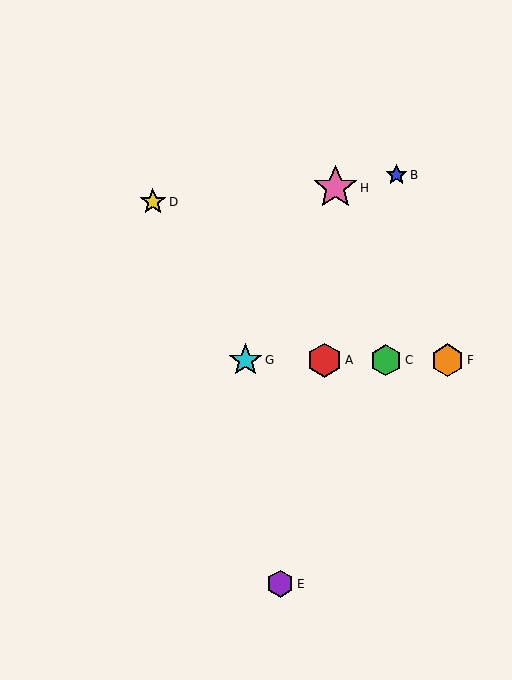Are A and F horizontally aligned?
Yes, both are at y≈360.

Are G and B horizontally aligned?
No, G is at y≈360 and B is at y≈175.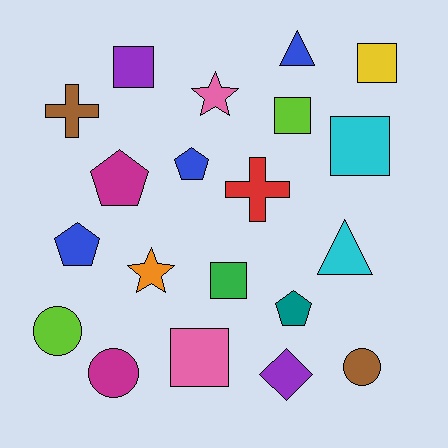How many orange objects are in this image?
There is 1 orange object.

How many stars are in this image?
There are 2 stars.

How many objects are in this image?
There are 20 objects.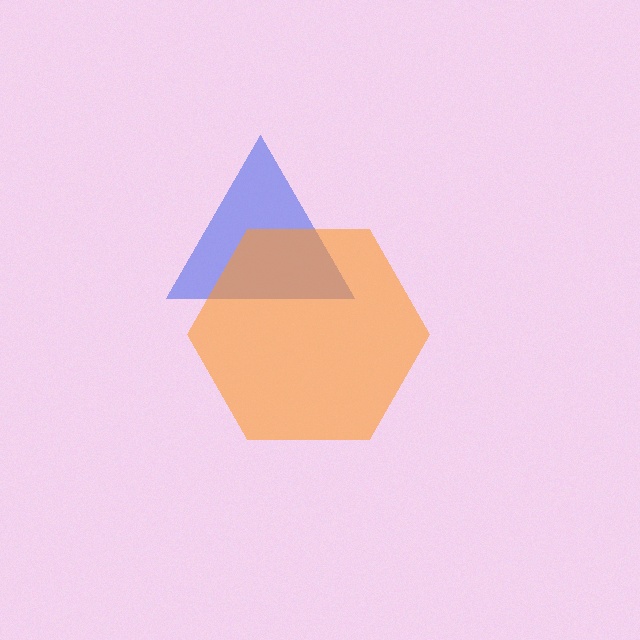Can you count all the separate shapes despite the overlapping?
Yes, there are 2 separate shapes.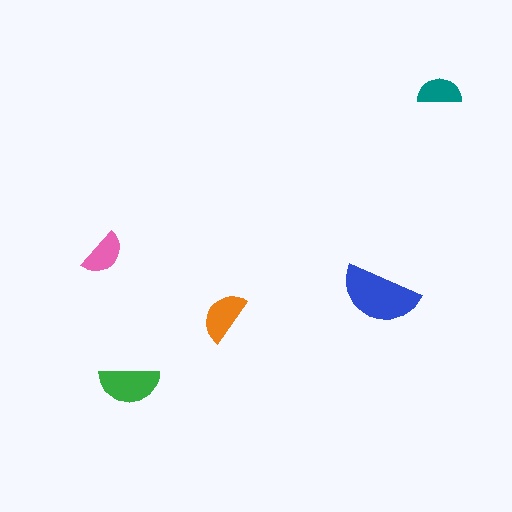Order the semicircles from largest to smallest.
the blue one, the green one, the orange one, the pink one, the teal one.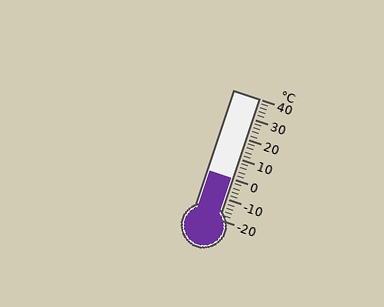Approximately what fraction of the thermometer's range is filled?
The thermometer is filled to approximately 35% of its range.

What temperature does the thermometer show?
The thermometer shows approximately 0°C.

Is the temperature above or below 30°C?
The temperature is below 30°C.